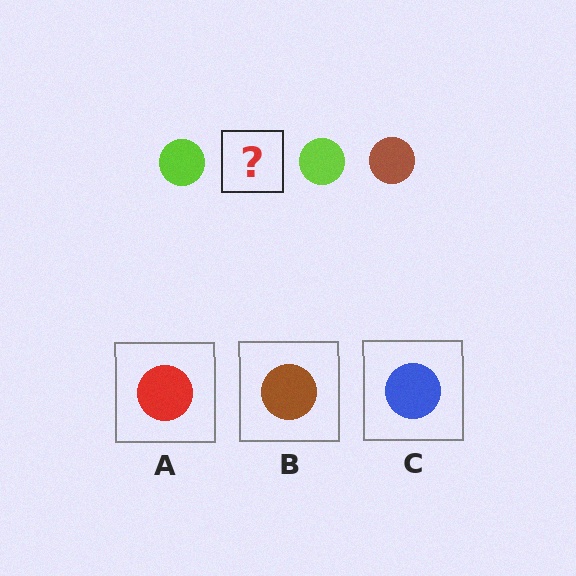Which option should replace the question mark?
Option B.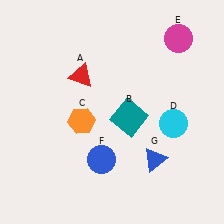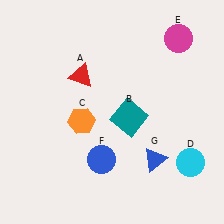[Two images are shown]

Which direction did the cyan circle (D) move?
The cyan circle (D) moved down.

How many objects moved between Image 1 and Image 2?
1 object moved between the two images.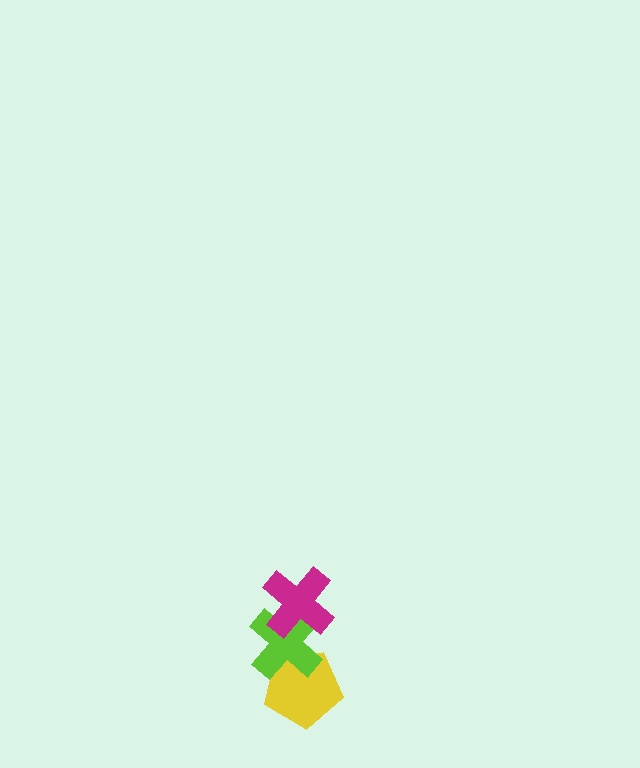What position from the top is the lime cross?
The lime cross is 2nd from the top.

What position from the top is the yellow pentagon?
The yellow pentagon is 3rd from the top.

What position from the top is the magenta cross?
The magenta cross is 1st from the top.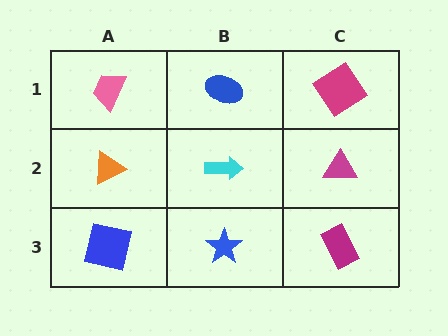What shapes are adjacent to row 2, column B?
A blue ellipse (row 1, column B), a blue star (row 3, column B), an orange triangle (row 2, column A), a magenta triangle (row 2, column C).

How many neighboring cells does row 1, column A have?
2.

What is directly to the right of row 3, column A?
A blue star.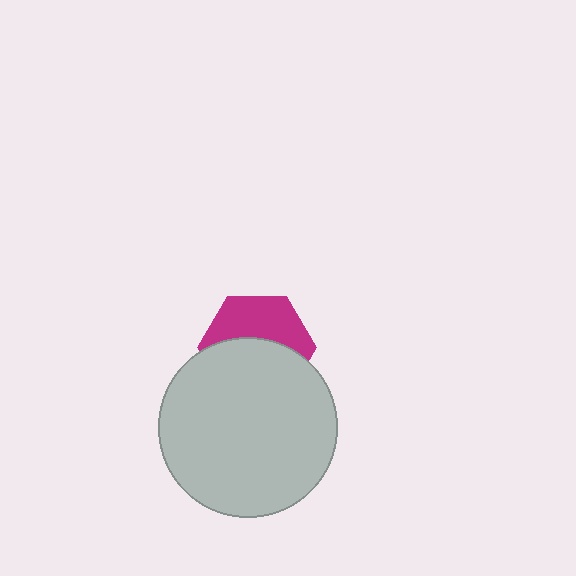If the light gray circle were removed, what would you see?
You would see the complete magenta hexagon.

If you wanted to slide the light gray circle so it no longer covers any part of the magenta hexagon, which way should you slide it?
Slide it down — that is the most direct way to separate the two shapes.